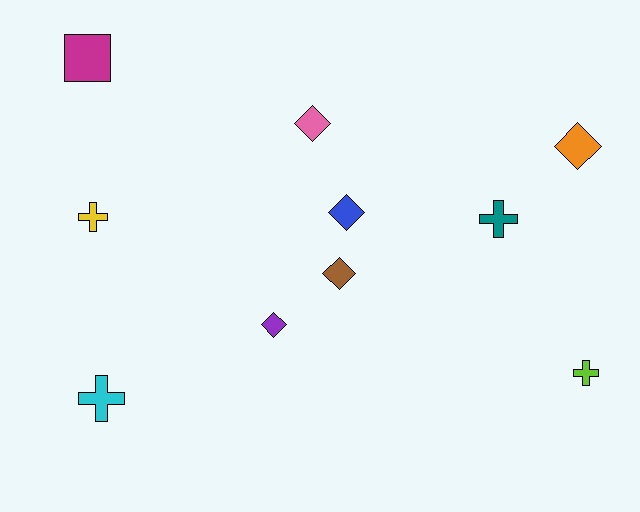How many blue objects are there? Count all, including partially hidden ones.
There is 1 blue object.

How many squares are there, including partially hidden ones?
There is 1 square.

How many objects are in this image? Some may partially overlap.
There are 10 objects.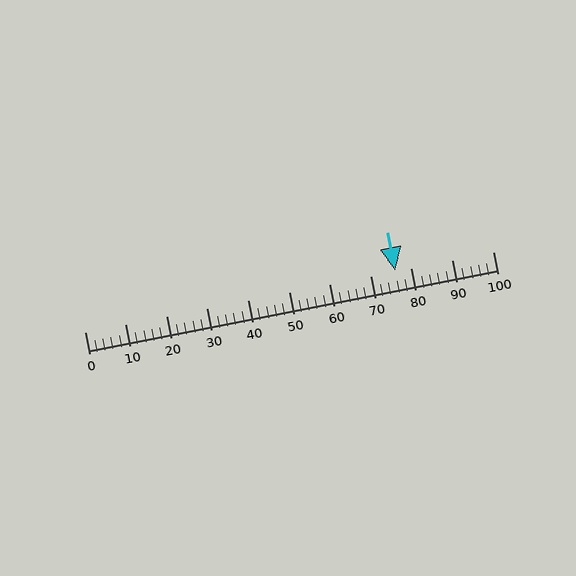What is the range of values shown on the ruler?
The ruler shows values from 0 to 100.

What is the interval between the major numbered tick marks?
The major tick marks are spaced 10 units apart.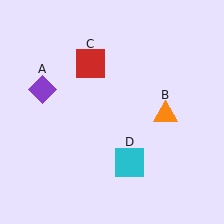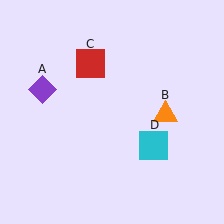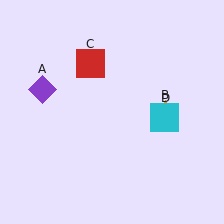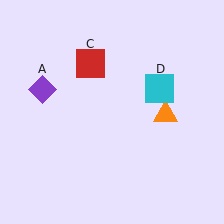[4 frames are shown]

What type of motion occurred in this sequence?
The cyan square (object D) rotated counterclockwise around the center of the scene.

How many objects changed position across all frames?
1 object changed position: cyan square (object D).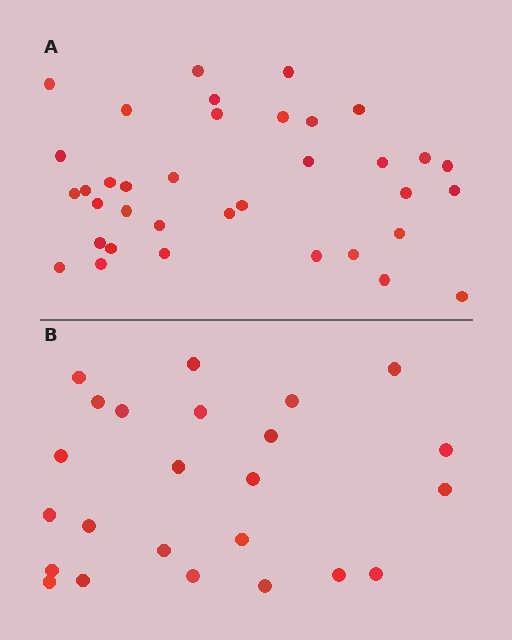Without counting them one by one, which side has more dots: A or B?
Region A (the top region) has more dots.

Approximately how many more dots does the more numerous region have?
Region A has roughly 12 or so more dots than region B.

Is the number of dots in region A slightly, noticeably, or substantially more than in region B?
Region A has substantially more. The ratio is roughly 1.5 to 1.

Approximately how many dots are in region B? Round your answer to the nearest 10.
About 20 dots. (The exact count is 24, which rounds to 20.)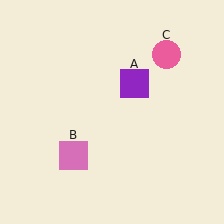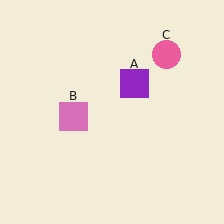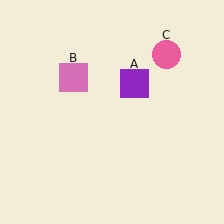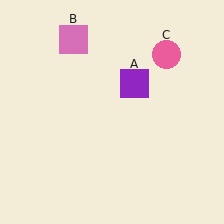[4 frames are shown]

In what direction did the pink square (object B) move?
The pink square (object B) moved up.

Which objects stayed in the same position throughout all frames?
Purple square (object A) and pink circle (object C) remained stationary.